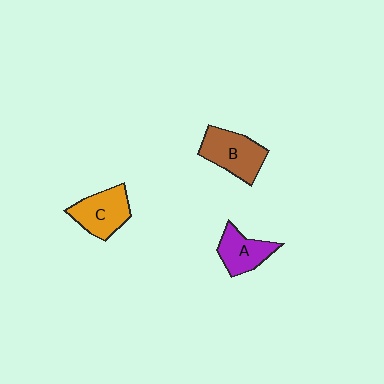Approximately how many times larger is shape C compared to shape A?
Approximately 1.2 times.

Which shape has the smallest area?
Shape A (purple).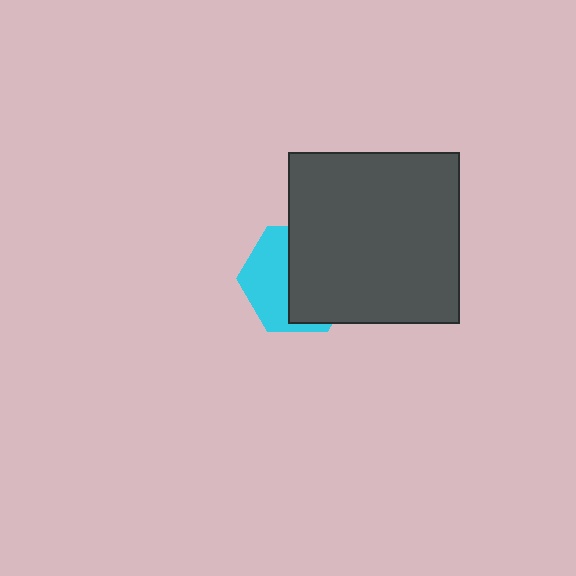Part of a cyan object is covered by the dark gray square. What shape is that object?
It is a hexagon.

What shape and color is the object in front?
The object in front is a dark gray square.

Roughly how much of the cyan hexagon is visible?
A small part of it is visible (roughly 43%).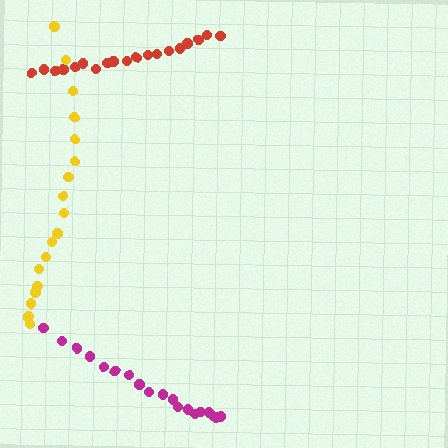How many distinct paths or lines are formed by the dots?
There are 3 distinct paths.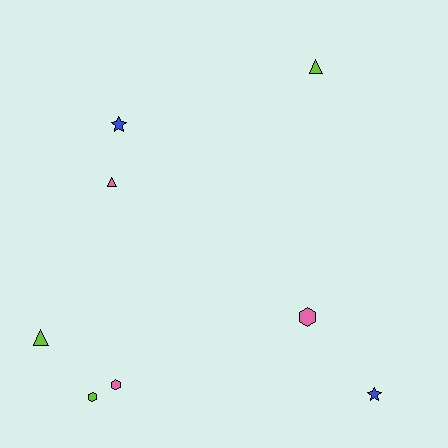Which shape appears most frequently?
Triangle, with 3 objects.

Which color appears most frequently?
Pink, with 3 objects.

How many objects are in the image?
There are 8 objects.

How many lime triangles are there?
There are 2 lime triangles.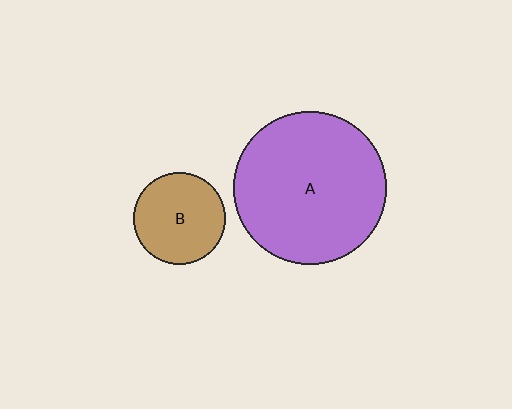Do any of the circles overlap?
No, none of the circles overlap.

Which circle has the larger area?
Circle A (purple).